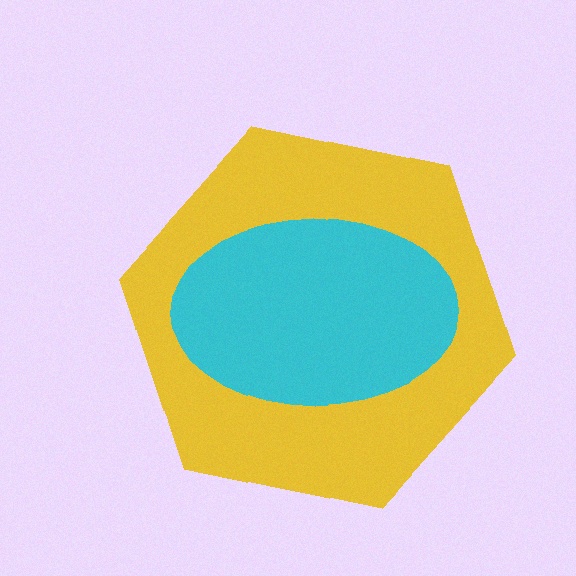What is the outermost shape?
The yellow hexagon.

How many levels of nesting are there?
2.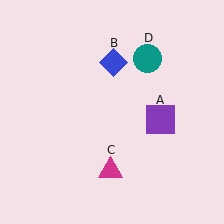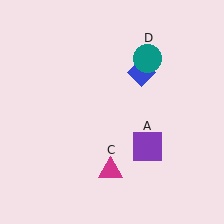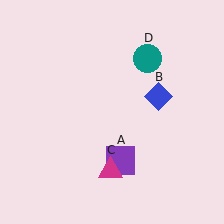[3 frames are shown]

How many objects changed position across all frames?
2 objects changed position: purple square (object A), blue diamond (object B).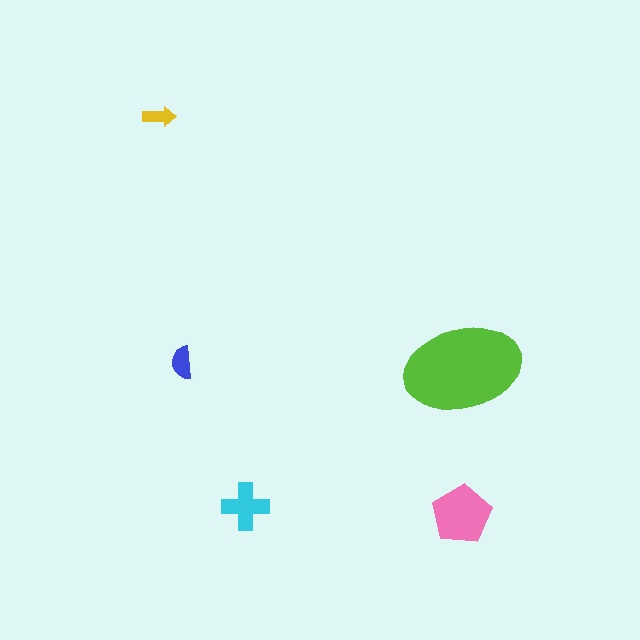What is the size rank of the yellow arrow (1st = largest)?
5th.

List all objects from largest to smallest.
The lime ellipse, the pink pentagon, the cyan cross, the blue semicircle, the yellow arrow.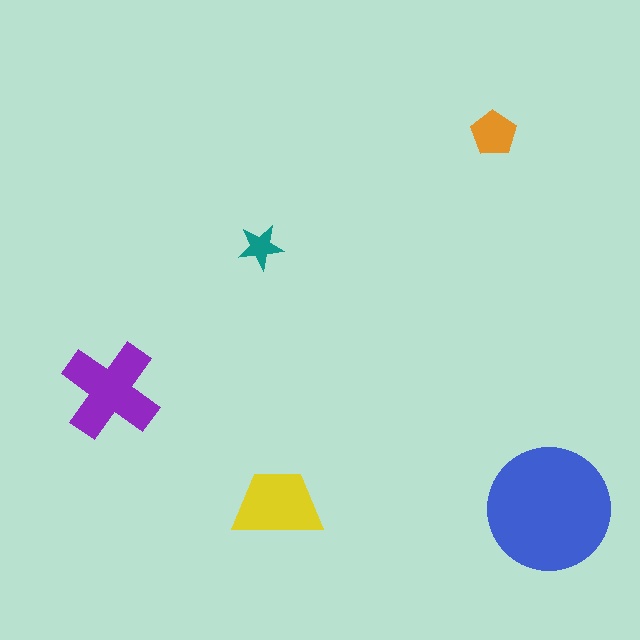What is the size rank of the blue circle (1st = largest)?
1st.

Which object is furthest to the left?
The purple cross is leftmost.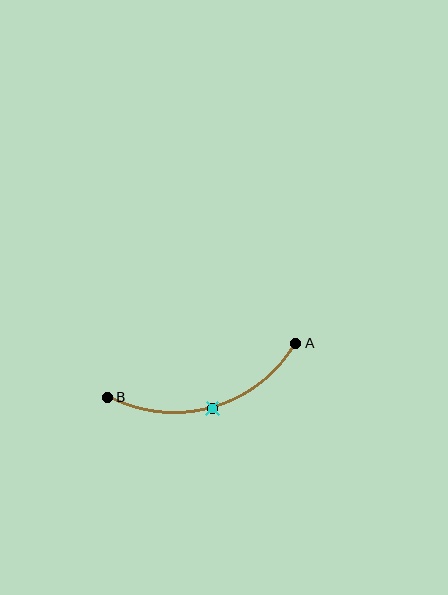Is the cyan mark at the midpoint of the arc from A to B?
Yes. The cyan mark lies on the arc at equal arc-length from both A and B — it is the arc midpoint.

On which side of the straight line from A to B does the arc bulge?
The arc bulges below the straight line connecting A and B.